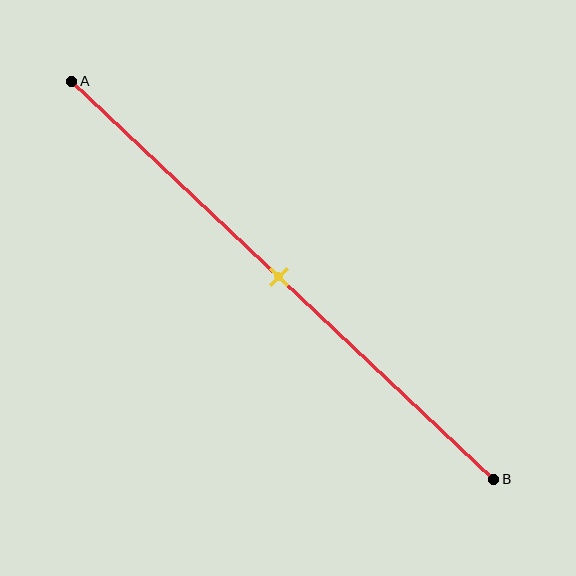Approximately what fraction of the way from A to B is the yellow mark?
The yellow mark is approximately 50% of the way from A to B.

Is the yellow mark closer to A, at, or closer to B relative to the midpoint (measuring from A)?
The yellow mark is approximately at the midpoint of segment AB.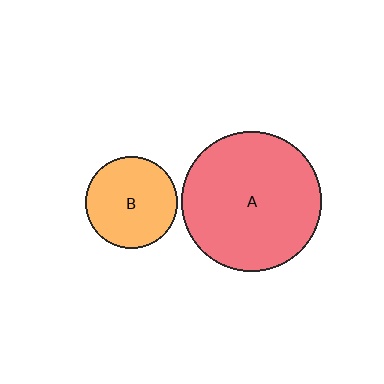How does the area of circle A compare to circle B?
Approximately 2.3 times.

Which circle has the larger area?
Circle A (red).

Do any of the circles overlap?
No, none of the circles overlap.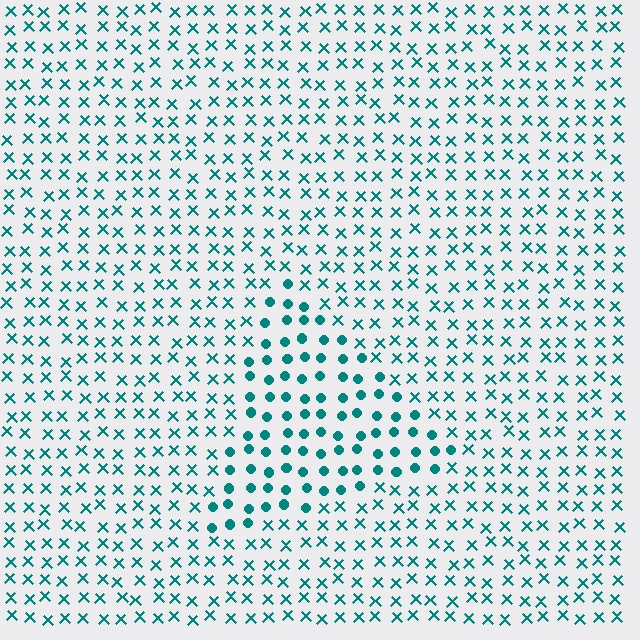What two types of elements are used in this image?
The image uses circles inside the triangle region and X marks outside it.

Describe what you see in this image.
The image is filled with small teal elements arranged in a uniform grid. A triangle-shaped region contains circles, while the surrounding area contains X marks. The boundary is defined purely by the change in element shape.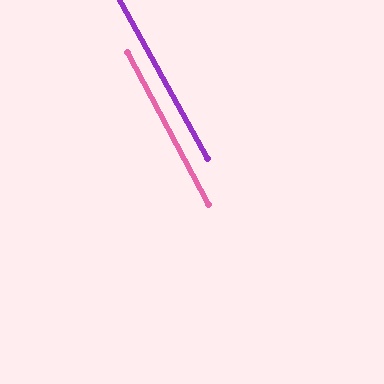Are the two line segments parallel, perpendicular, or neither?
Parallel — their directions differ by only 1.0°.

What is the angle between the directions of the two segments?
Approximately 1 degree.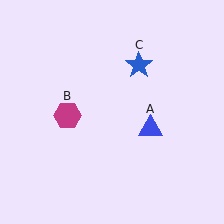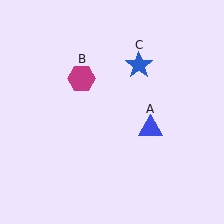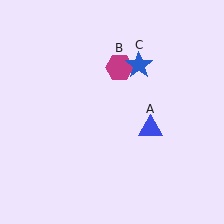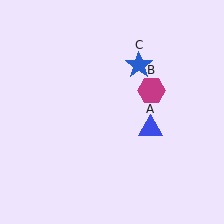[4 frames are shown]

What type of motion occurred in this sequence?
The magenta hexagon (object B) rotated clockwise around the center of the scene.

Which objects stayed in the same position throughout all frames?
Blue triangle (object A) and blue star (object C) remained stationary.